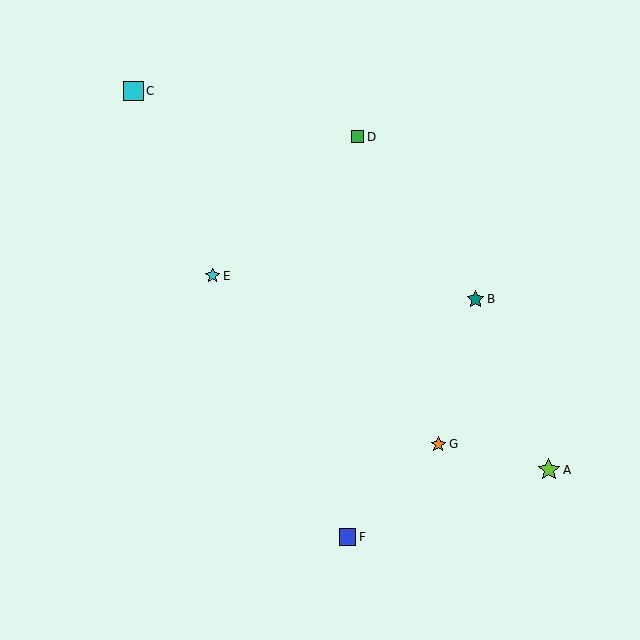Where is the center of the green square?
The center of the green square is at (358, 137).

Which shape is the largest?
The lime star (labeled A) is the largest.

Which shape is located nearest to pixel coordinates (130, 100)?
The cyan square (labeled C) at (133, 91) is nearest to that location.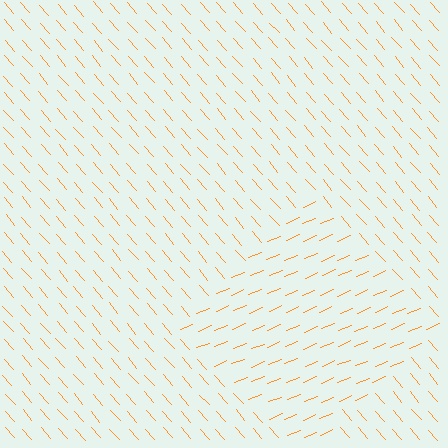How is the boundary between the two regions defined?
The boundary is defined purely by a change in line orientation (approximately 72 degrees difference). All lines are the same color and thickness.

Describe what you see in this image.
The image is filled with small orange line segments. A diamond region in the image has lines oriented differently from the surrounding lines, creating a visible texture boundary.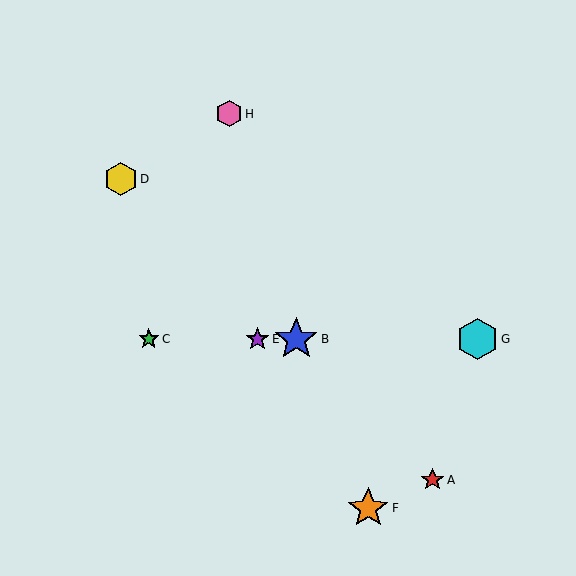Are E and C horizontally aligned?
Yes, both are at y≈339.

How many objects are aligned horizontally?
4 objects (B, C, E, G) are aligned horizontally.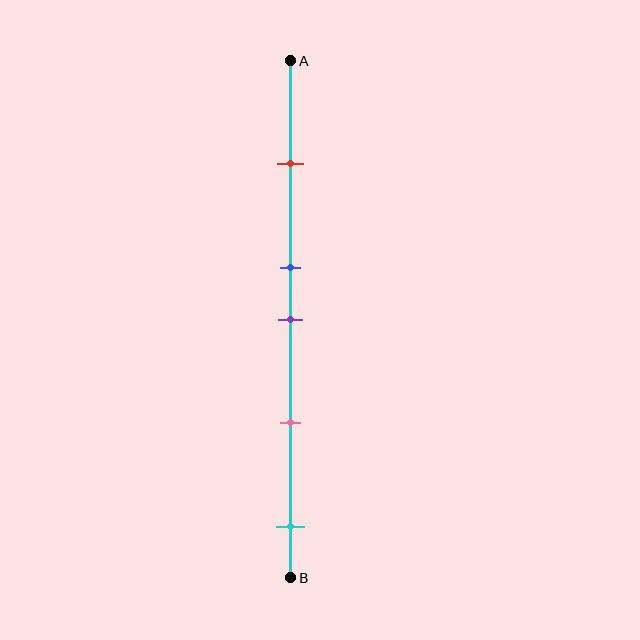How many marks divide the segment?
There are 5 marks dividing the segment.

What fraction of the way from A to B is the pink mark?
The pink mark is approximately 70% (0.7) of the way from A to B.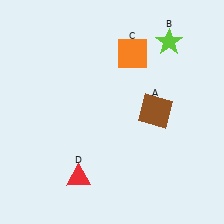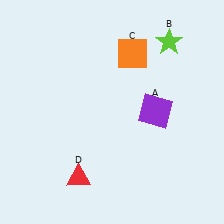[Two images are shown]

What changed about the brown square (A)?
In Image 1, A is brown. In Image 2, it changed to purple.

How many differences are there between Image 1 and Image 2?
There is 1 difference between the two images.